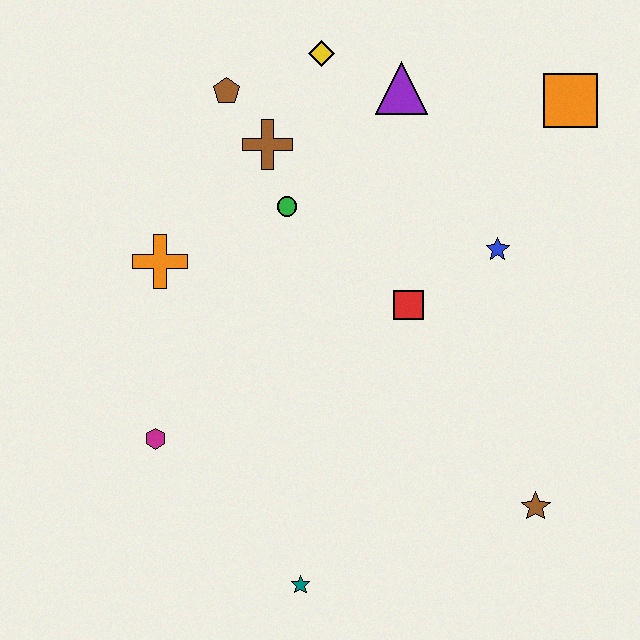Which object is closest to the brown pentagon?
The brown cross is closest to the brown pentagon.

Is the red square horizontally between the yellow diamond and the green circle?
No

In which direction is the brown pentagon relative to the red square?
The brown pentagon is above the red square.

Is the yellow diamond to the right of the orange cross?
Yes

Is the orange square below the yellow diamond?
Yes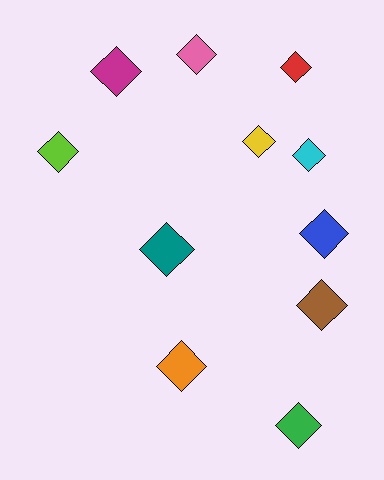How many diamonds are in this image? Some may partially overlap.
There are 11 diamonds.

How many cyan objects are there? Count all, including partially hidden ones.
There is 1 cyan object.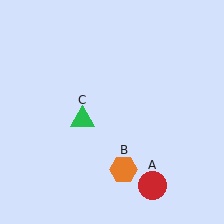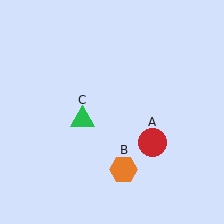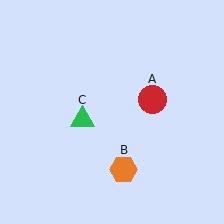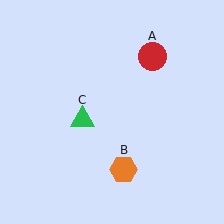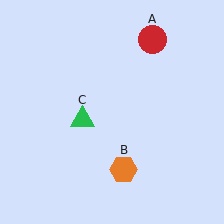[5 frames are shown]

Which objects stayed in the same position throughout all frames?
Orange hexagon (object B) and green triangle (object C) remained stationary.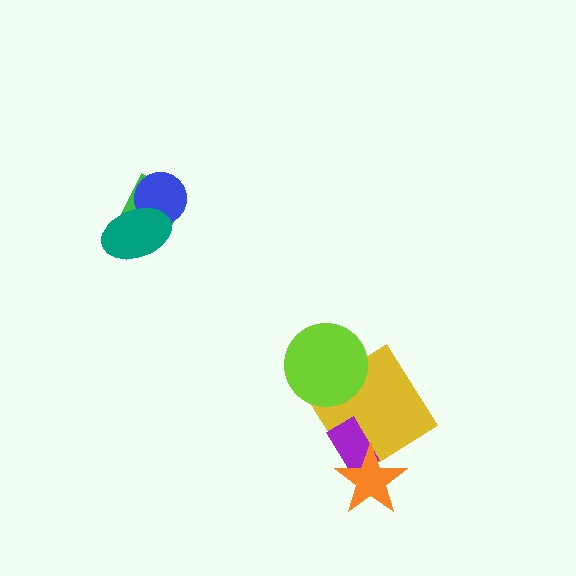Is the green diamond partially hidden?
Yes, it is partially covered by another shape.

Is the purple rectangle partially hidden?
Yes, it is partially covered by another shape.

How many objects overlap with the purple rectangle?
2 objects overlap with the purple rectangle.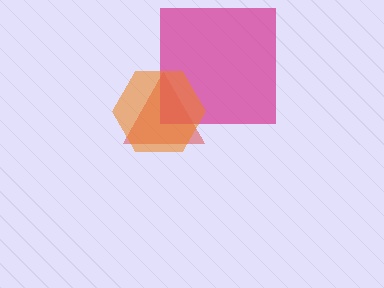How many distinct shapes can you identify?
There are 3 distinct shapes: a red triangle, a magenta square, an orange hexagon.